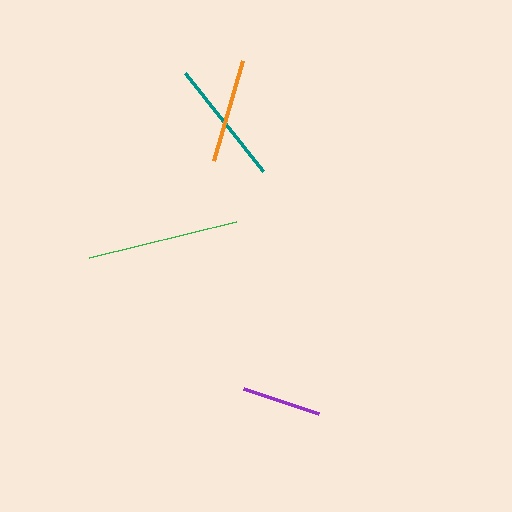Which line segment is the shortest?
The purple line is the shortest at approximately 79 pixels.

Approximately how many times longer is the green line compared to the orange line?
The green line is approximately 1.5 times the length of the orange line.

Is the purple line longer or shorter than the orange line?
The orange line is longer than the purple line.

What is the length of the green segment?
The green segment is approximately 152 pixels long.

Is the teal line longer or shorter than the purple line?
The teal line is longer than the purple line.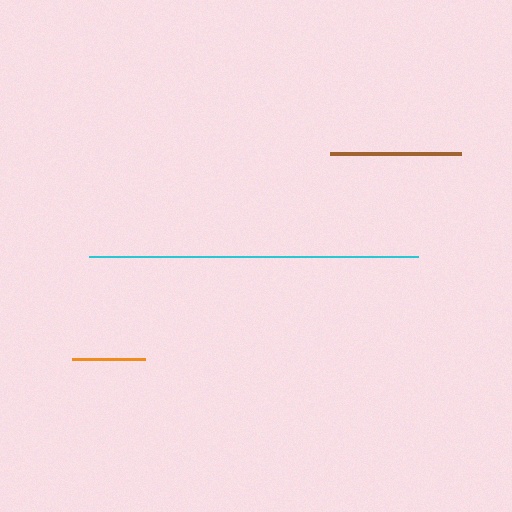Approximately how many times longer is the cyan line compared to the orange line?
The cyan line is approximately 4.5 times the length of the orange line.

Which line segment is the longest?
The cyan line is the longest at approximately 330 pixels.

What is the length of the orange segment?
The orange segment is approximately 73 pixels long.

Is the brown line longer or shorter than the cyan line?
The cyan line is longer than the brown line.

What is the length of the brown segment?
The brown segment is approximately 131 pixels long.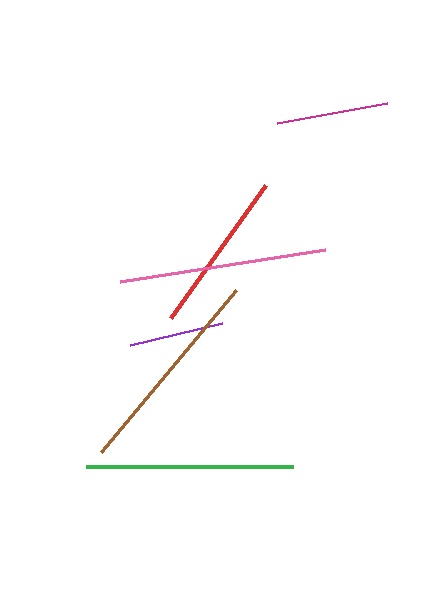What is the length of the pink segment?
The pink segment is approximately 207 pixels long.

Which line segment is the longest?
The brown line is the longest at approximately 210 pixels.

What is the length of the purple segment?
The purple segment is approximately 95 pixels long.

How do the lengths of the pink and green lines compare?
The pink and green lines are approximately the same length.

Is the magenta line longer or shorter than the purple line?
The magenta line is longer than the purple line.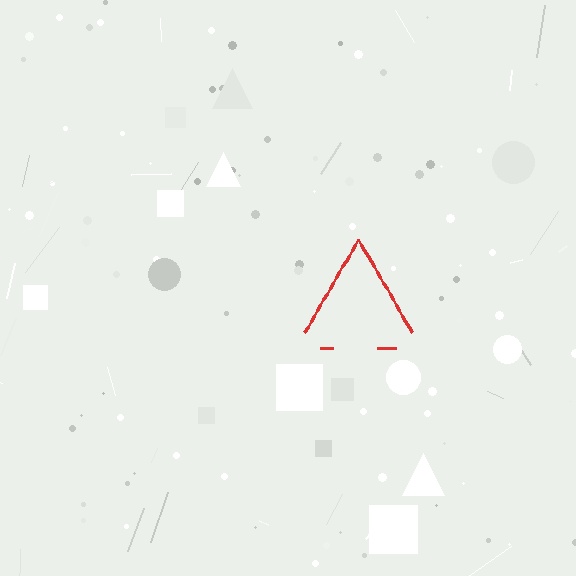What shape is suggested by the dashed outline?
The dashed outline suggests a triangle.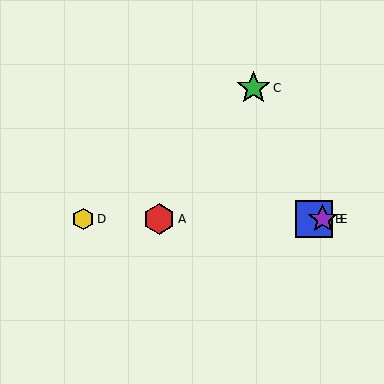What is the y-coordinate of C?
Object C is at y≈88.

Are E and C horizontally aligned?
No, E is at y≈219 and C is at y≈88.